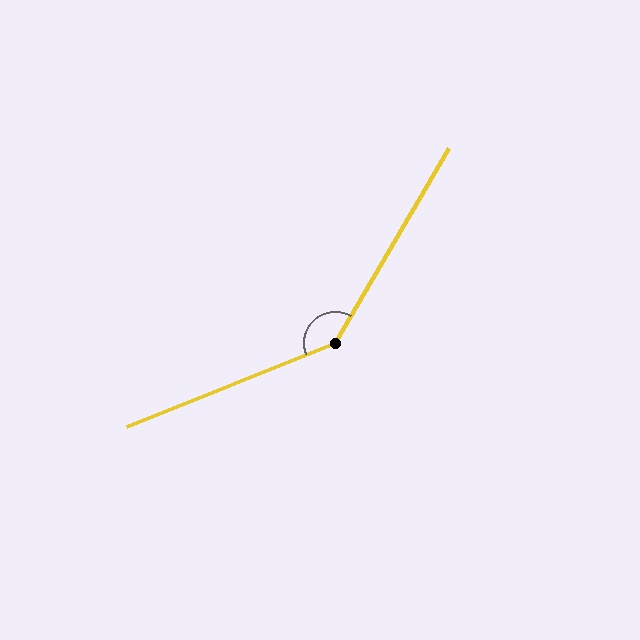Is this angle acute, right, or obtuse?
It is obtuse.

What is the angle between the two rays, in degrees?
Approximately 142 degrees.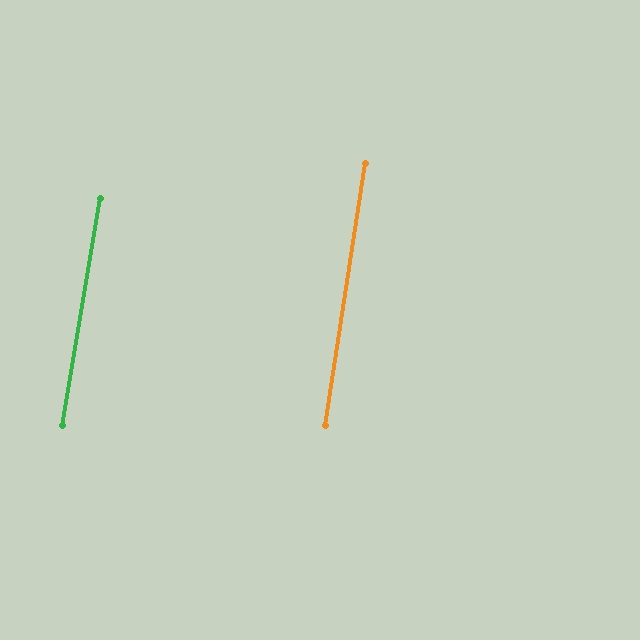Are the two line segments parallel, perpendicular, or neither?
Parallel — their directions differ by only 0.8°.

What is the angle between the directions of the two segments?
Approximately 1 degree.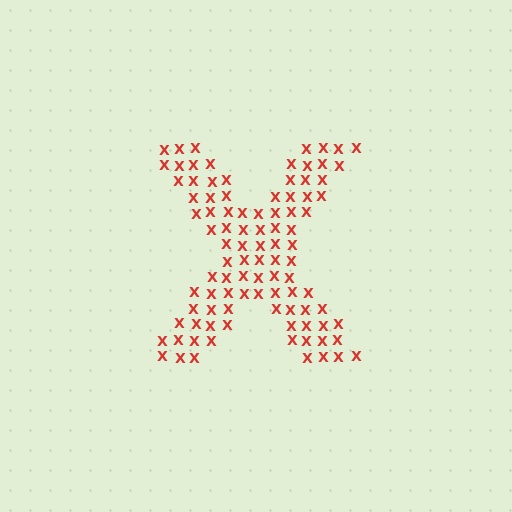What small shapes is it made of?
It is made of small letter X's.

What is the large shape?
The large shape is the letter X.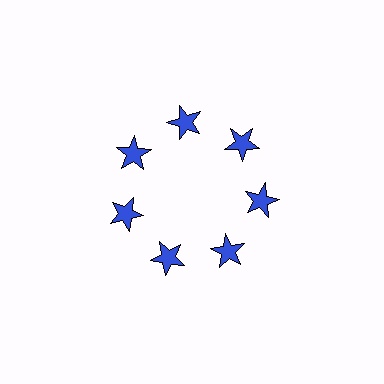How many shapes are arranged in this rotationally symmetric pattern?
There are 7 shapes, arranged in 7 groups of 1.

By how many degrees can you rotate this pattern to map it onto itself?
The pattern maps onto itself every 51 degrees of rotation.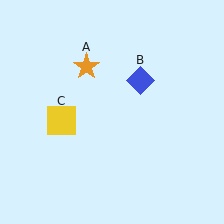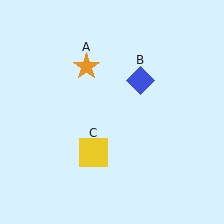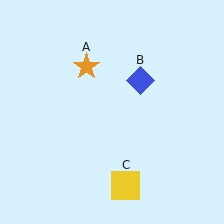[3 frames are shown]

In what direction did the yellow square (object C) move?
The yellow square (object C) moved down and to the right.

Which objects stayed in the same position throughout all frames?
Orange star (object A) and blue diamond (object B) remained stationary.